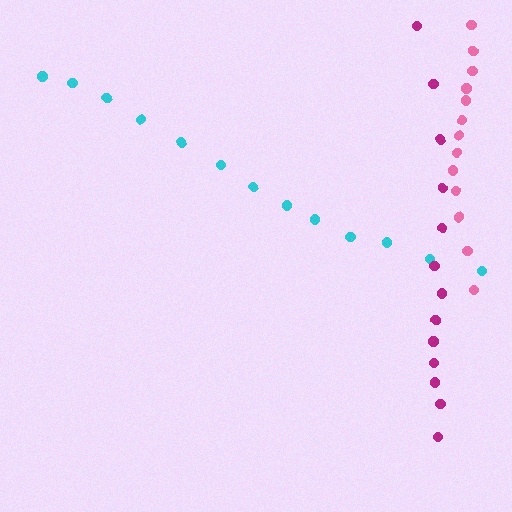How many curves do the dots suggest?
There are 3 distinct paths.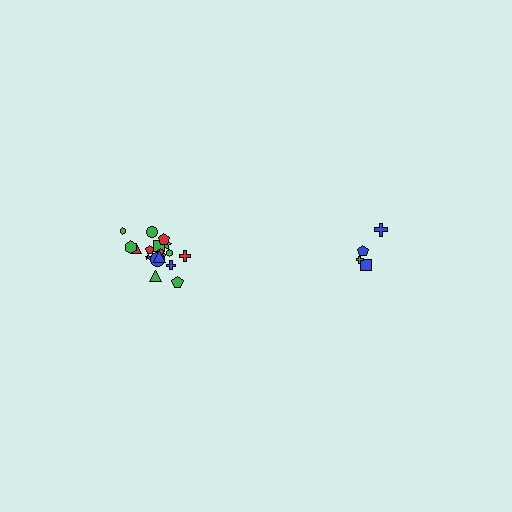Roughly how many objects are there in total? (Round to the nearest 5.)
Roughly 20 objects in total.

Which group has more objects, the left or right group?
The left group.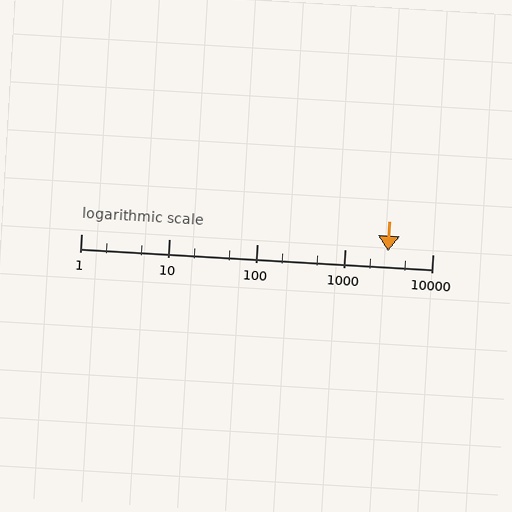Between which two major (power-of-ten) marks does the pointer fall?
The pointer is between 1000 and 10000.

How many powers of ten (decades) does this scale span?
The scale spans 4 decades, from 1 to 10000.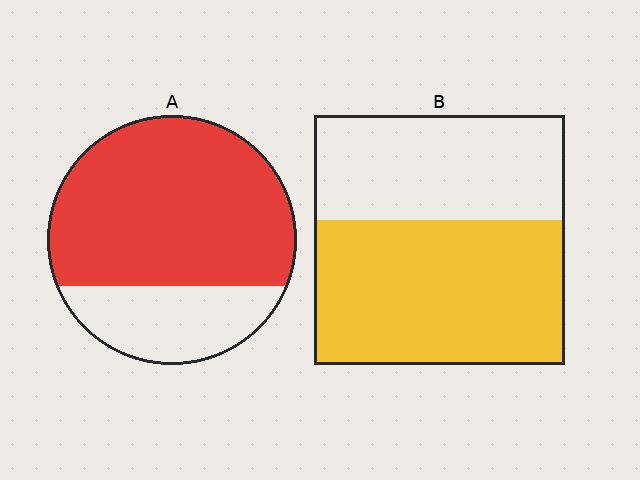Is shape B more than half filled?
Yes.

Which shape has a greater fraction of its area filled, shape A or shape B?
Shape A.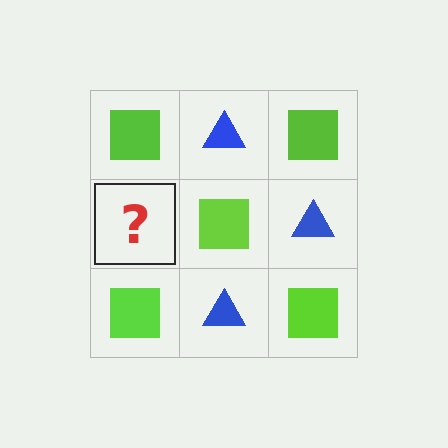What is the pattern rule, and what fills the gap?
The rule is that it alternates lime square and blue triangle in a checkerboard pattern. The gap should be filled with a blue triangle.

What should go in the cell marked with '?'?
The missing cell should contain a blue triangle.